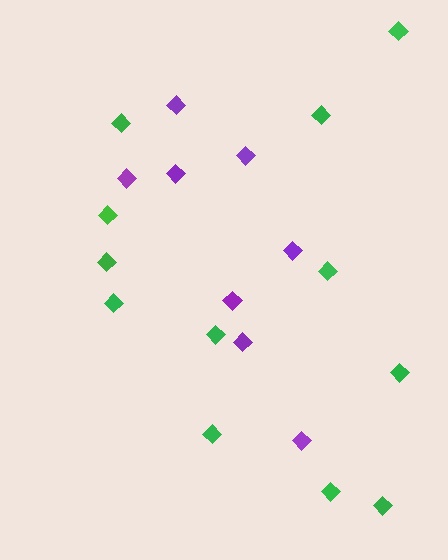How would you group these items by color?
There are 2 groups: one group of green diamonds (12) and one group of purple diamonds (8).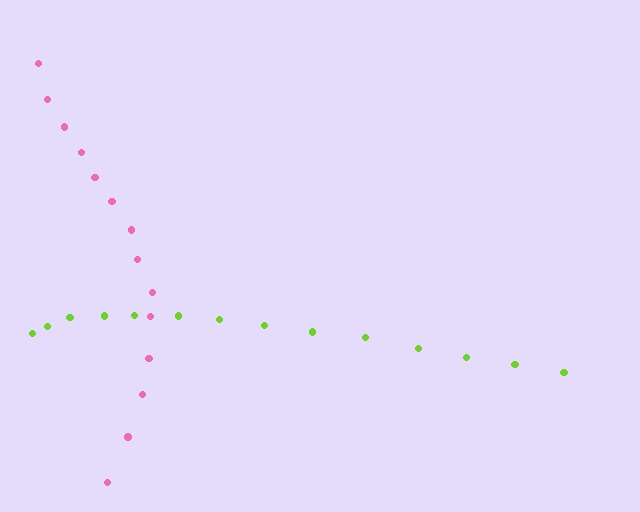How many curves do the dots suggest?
There are 2 distinct paths.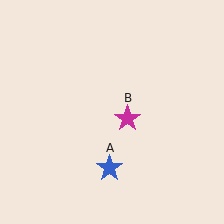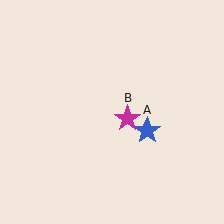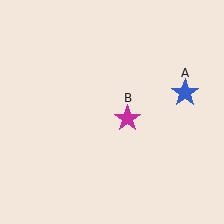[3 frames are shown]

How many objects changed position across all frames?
1 object changed position: blue star (object A).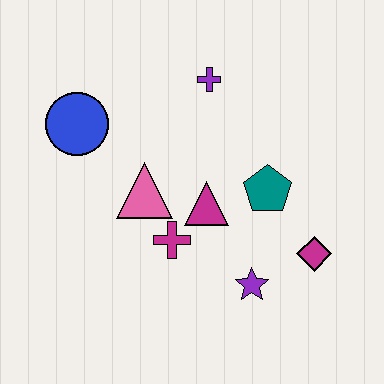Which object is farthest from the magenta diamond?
The blue circle is farthest from the magenta diamond.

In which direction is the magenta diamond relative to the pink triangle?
The magenta diamond is to the right of the pink triangle.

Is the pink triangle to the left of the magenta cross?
Yes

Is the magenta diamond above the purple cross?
No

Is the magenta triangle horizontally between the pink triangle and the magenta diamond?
Yes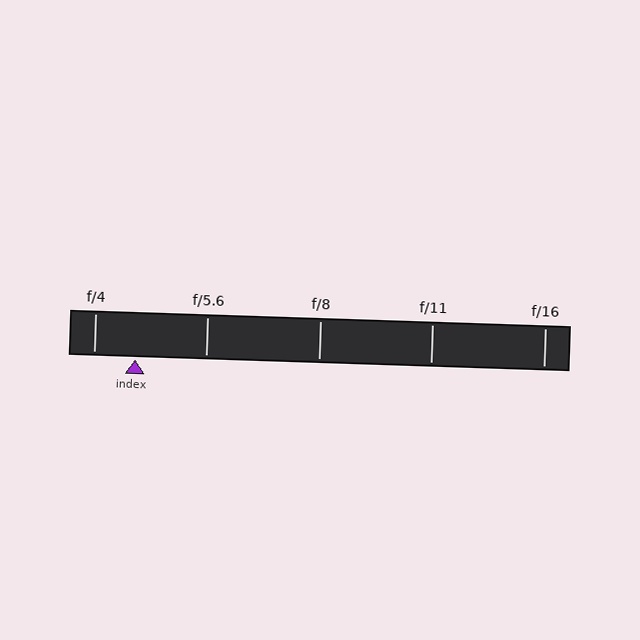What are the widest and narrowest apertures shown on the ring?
The widest aperture shown is f/4 and the narrowest is f/16.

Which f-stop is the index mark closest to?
The index mark is closest to f/4.